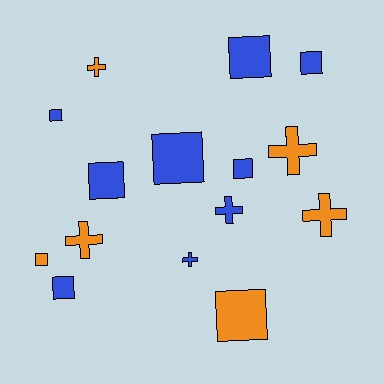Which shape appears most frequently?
Square, with 9 objects.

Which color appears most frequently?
Blue, with 9 objects.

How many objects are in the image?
There are 15 objects.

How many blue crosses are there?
There are 2 blue crosses.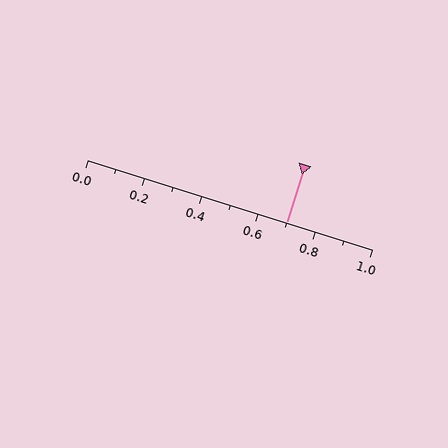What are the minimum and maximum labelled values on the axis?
The axis runs from 0.0 to 1.0.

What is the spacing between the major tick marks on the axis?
The major ticks are spaced 0.2 apart.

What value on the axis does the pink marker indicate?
The marker indicates approximately 0.7.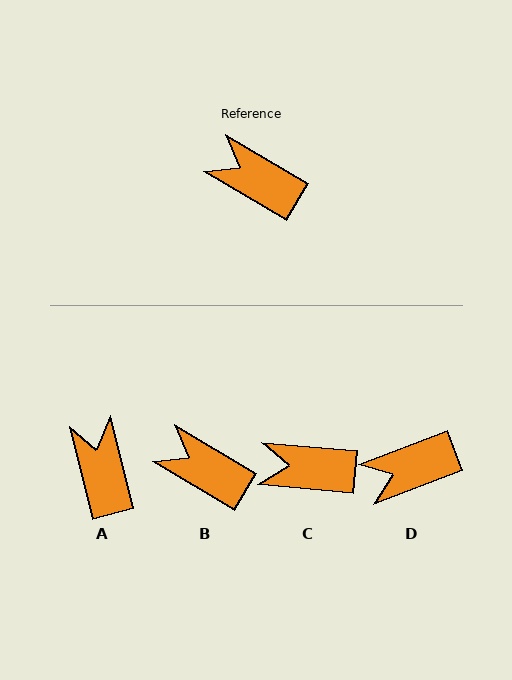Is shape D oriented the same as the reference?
No, it is off by about 51 degrees.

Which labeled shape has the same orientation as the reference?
B.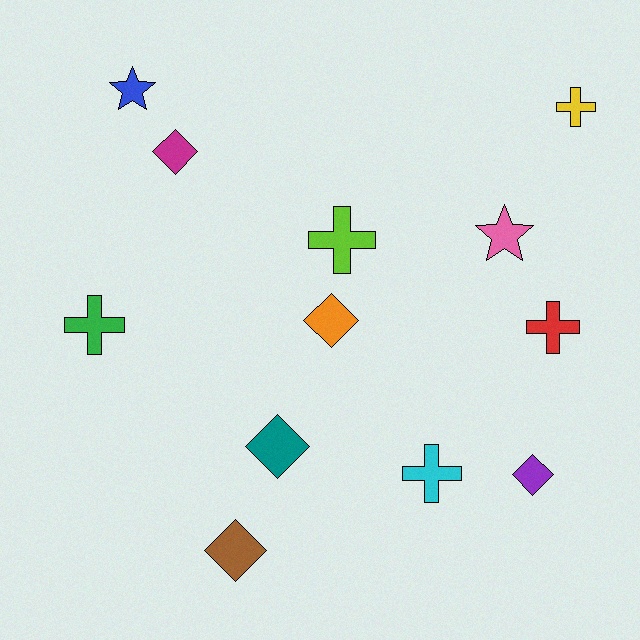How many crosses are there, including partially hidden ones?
There are 5 crosses.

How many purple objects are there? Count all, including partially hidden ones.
There is 1 purple object.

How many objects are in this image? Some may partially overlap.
There are 12 objects.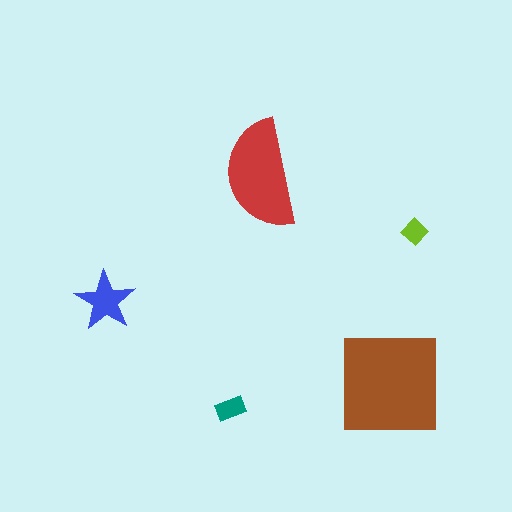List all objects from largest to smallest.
The brown square, the red semicircle, the blue star, the teal rectangle, the lime diamond.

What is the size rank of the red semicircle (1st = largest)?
2nd.